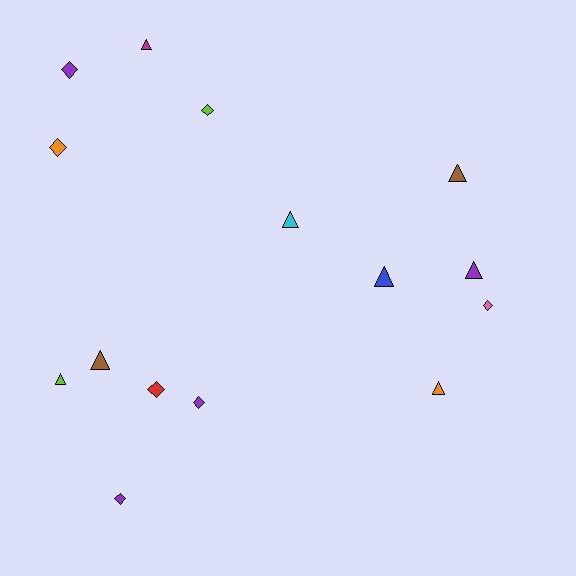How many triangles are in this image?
There are 8 triangles.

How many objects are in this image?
There are 15 objects.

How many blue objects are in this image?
There is 1 blue object.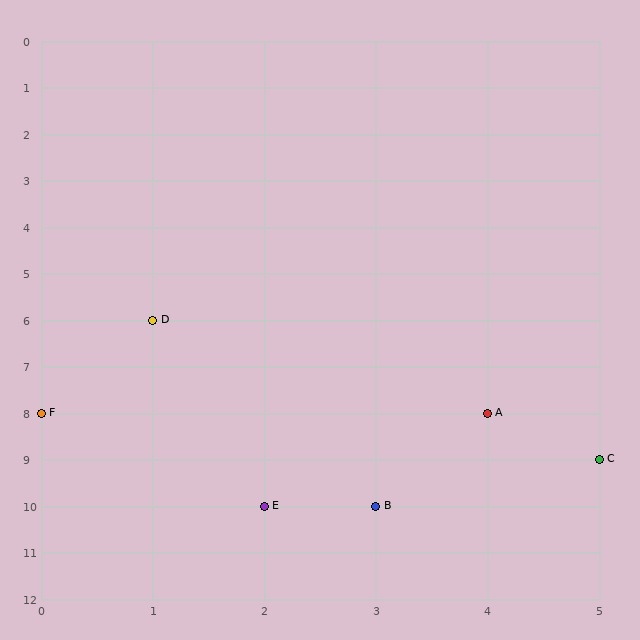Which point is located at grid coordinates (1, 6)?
Point D is at (1, 6).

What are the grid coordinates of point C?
Point C is at grid coordinates (5, 9).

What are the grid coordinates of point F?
Point F is at grid coordinates (0, 8).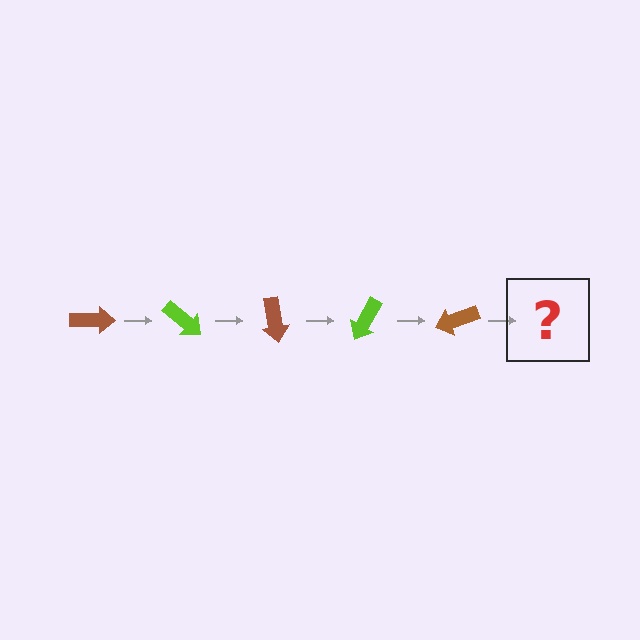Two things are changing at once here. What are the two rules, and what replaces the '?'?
The two rules are that it rotates 40 degrees each step and the color cycles through brown and lime. The '?' should be a lime arrow, rotated 200 degrees from the start.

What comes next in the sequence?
The next element should be a lime arrow, rotated 200 degrees from the start.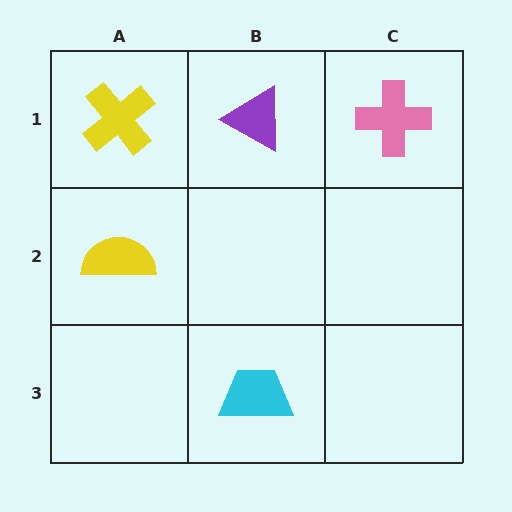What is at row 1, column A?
A yellow cross.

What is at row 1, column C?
A pink cross.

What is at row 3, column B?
A cyan trapezoid.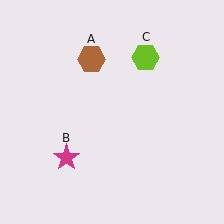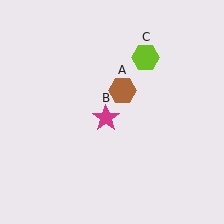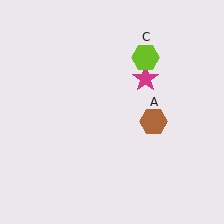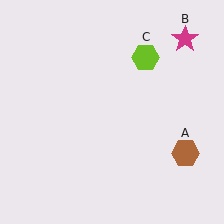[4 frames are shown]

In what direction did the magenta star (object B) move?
The magenta star (object B) moved up and to the right.